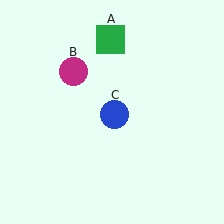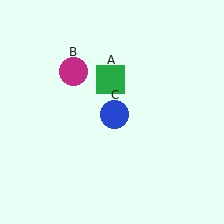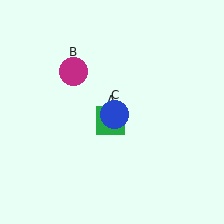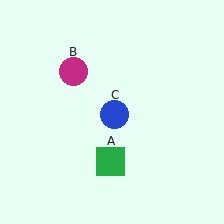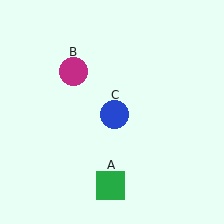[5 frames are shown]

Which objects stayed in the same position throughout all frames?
Magenta circle (object B) and blue circle (object C) remained stationary.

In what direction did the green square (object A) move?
The green square (object A) moved down.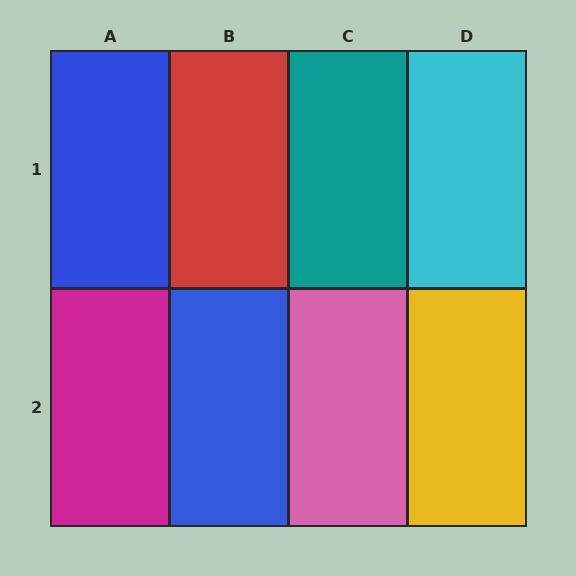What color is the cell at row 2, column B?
Blue.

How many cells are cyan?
1 cell is cyan.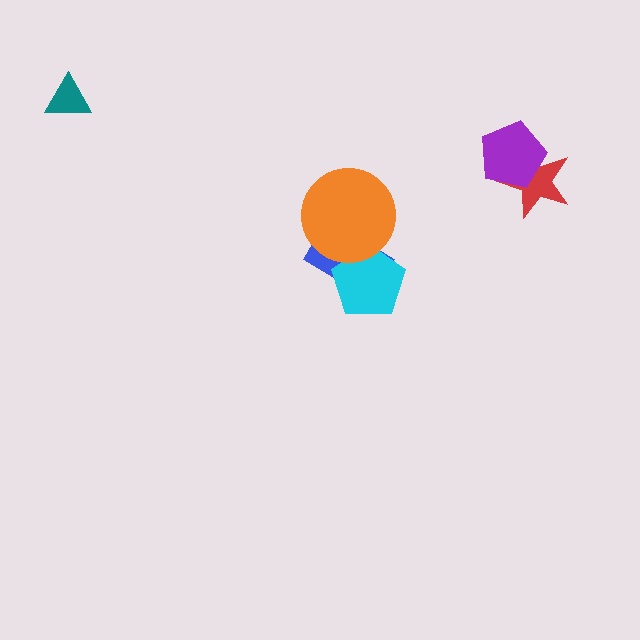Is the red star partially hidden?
Yes, it is partially covered by another shape.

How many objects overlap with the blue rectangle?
2 objects overlap with the blue rectangle.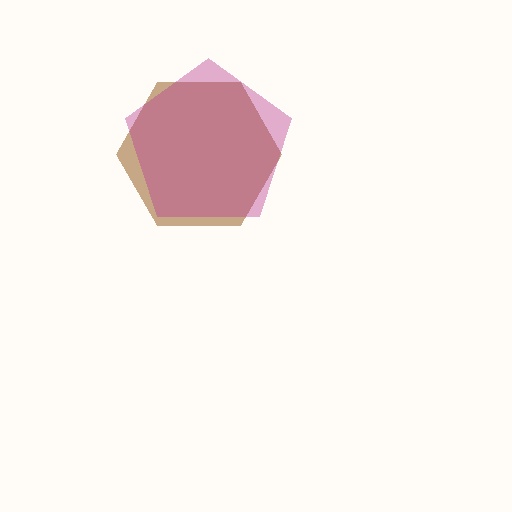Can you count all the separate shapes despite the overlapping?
Yes, there are 2 separate shapes.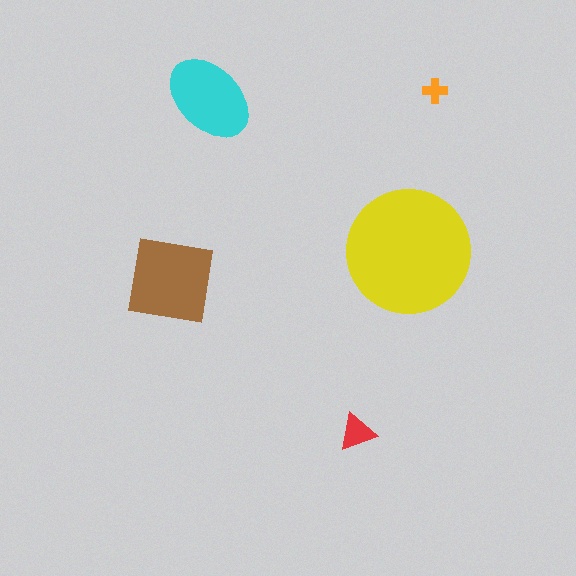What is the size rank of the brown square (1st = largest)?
2nd.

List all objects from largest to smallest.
The yellow circle, the brown square, the cyan ellipse, the red triangle, the orange cross.